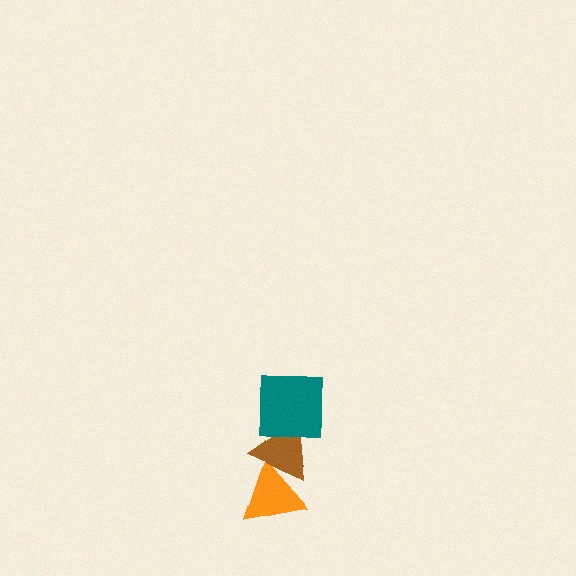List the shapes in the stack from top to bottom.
From top to bottom: the teal square, the brown triangle, the orange triangle.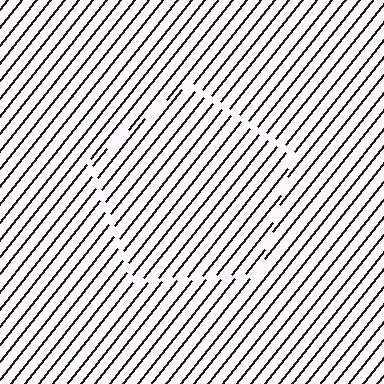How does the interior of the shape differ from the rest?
The interior of the shape contains the same grating, shifted by half a period — the contour is defined by the phase discontinuity where line-ends from the inner and outer gratings abut.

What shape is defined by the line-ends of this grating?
An illusory pentagon. The interior of the shape contains the same grating, shifted by half a period — the contour is defined by the phase discontinuity where line-ends from the inner and outer gratings abut.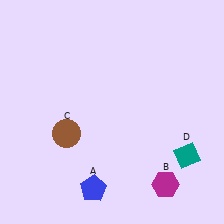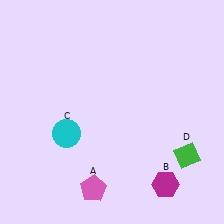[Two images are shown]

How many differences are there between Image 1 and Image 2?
There are 3 differences between the two images.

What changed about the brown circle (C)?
In Image 1, C is brown. In Image 2, it changed to cyan.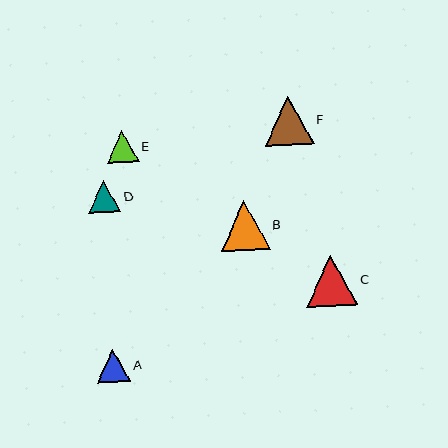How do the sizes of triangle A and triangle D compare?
Triangle A and triangle D are approximately the same size.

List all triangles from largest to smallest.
From largest to smallest: C, B, F, A, E, D.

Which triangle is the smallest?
Triangle D is the smallest with a size of approximately 32 pixels.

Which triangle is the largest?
Triangle C is the largest with a size of approximately 51 pixels.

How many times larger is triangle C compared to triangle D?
Triangle C is approximately 1.6 times the size of triangle D.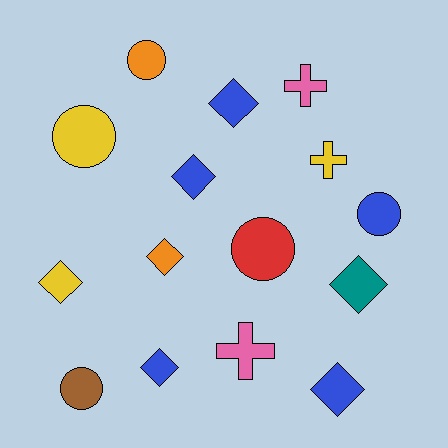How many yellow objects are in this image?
There are 3 yellow objects.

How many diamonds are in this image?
There are 7 diamonds.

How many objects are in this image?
There are 15 objects.